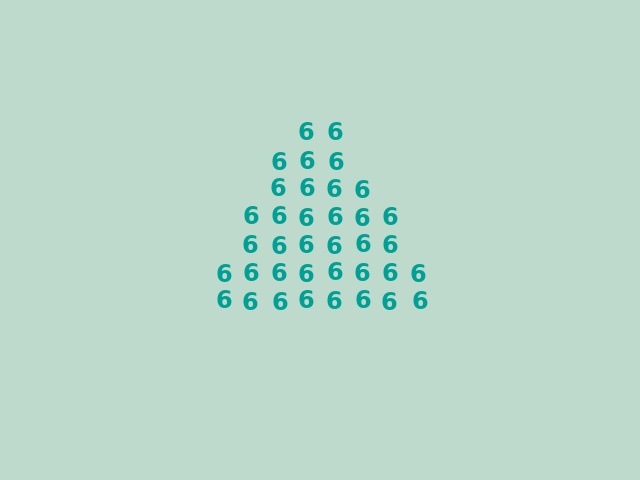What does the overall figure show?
The overall figure shows a triangle.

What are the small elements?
The small elements are digit 6's.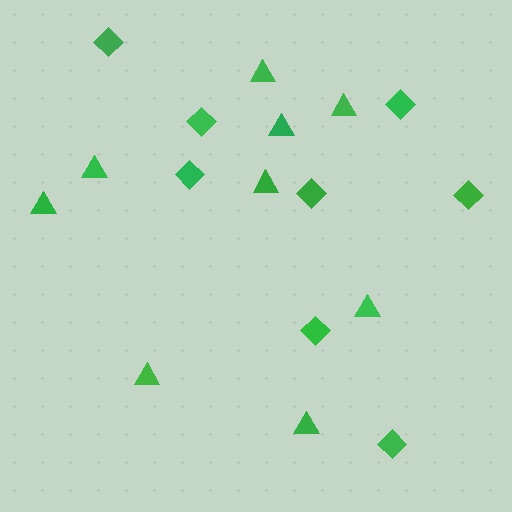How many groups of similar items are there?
There are 2 groups: one group of triangles (9) and one group of diamonds (8).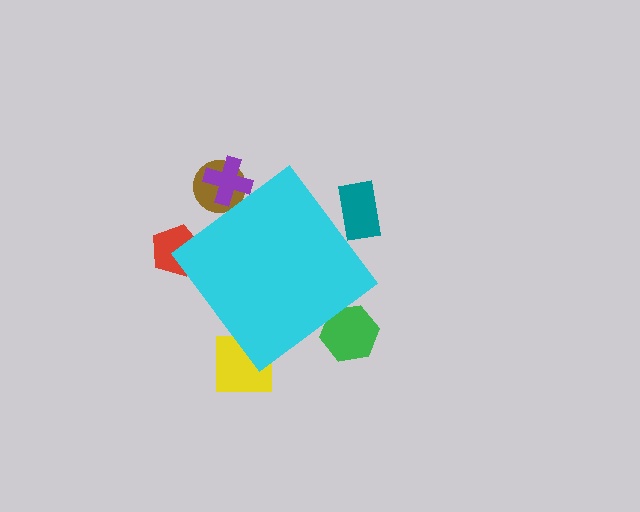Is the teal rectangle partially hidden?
Yes, the teal rectangle is partially hidden behind the cyan diamond.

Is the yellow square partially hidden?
Yes, the yellow square is partially hidden behind the cyan diamond.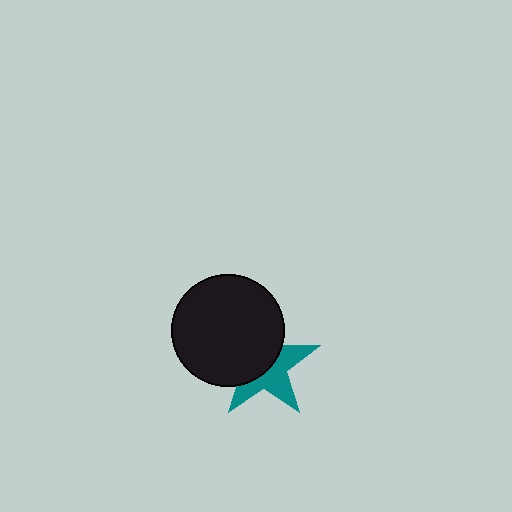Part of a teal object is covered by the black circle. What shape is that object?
It is a star.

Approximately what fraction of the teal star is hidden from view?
Roughly 52% of the teal star is hidden behind the black circle.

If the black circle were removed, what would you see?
You would see the complete teal star.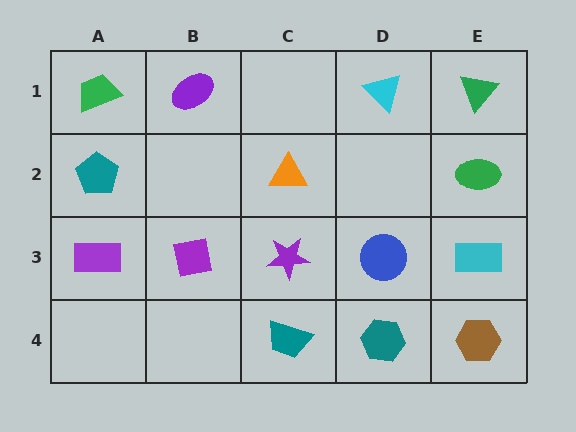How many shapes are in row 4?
3 shapes.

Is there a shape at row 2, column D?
No, that cell is empty.